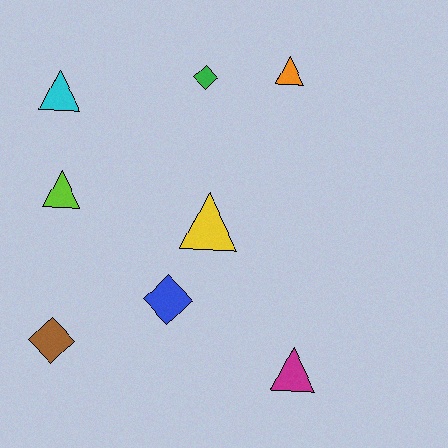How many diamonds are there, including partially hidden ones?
There are 3 diamonds.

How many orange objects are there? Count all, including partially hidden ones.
There is 1 orange object.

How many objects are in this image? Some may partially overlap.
There are 8 objects.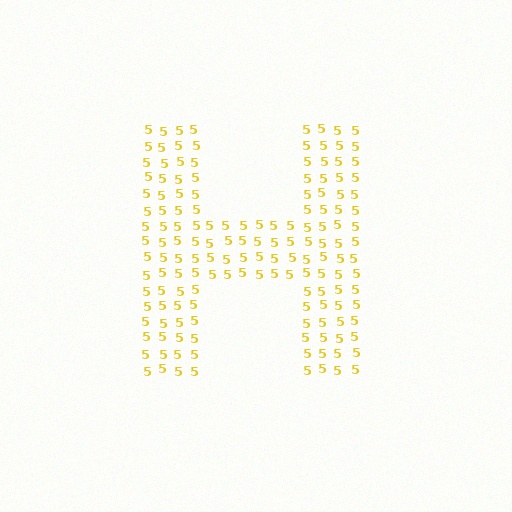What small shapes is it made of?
It is made of small digit 5's.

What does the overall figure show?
The overall figure shows the letter H.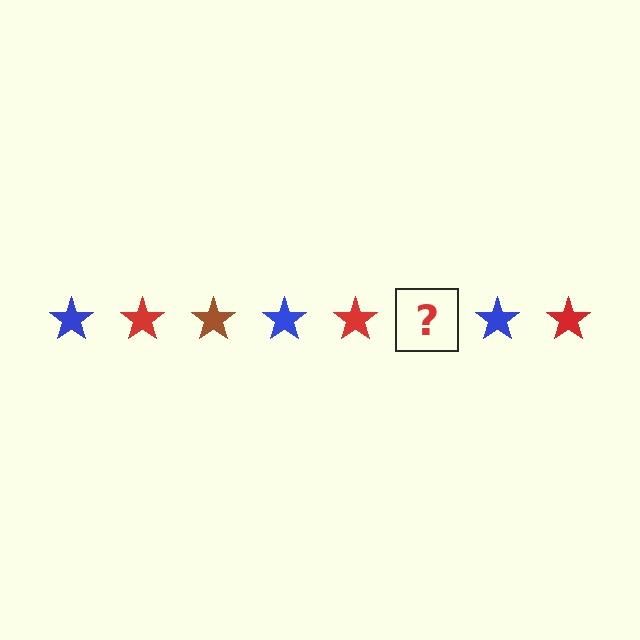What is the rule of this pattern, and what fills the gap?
The rule is that the pattern cycles through blue, red, brown stars. The gap should be filled with a brown star.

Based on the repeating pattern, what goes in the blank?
The blank should be a brown star.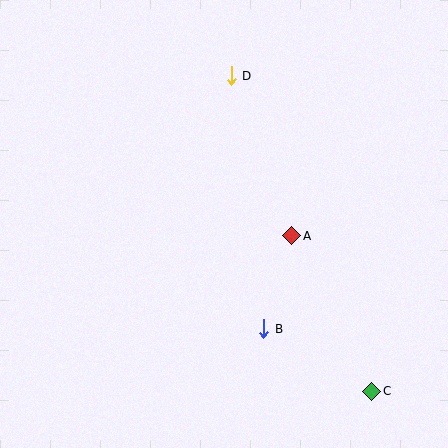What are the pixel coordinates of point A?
Point A is at (292, 236).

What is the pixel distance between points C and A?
The distance between C and A is 175 pixels.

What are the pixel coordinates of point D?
Point D is at (231, 76).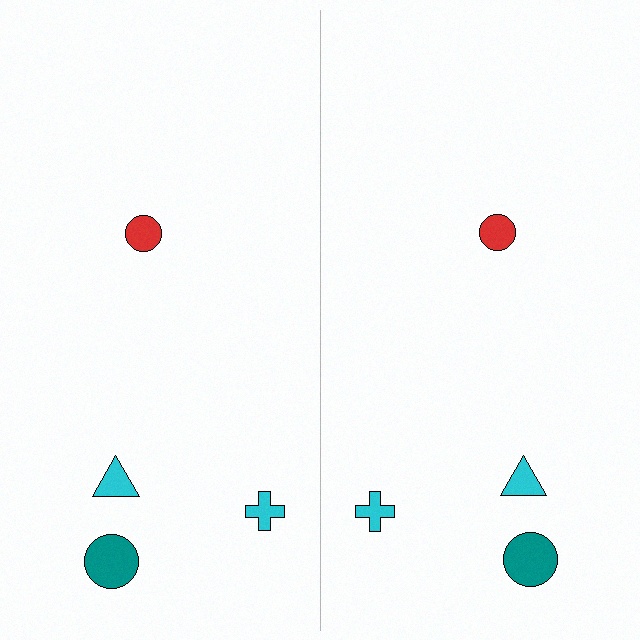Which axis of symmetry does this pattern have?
The pattern has a vertical axis of symmetry running through the center of the image.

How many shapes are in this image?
There are 8 shapes in this image.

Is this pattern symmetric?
Yes, this pattern has bilateral (reflection) symmetry.